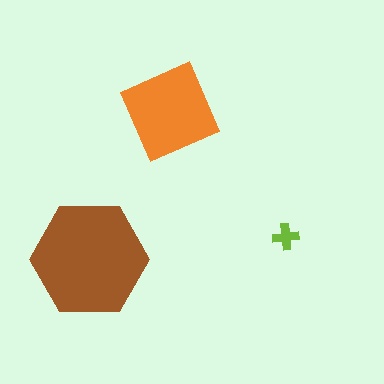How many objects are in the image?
There are 3 objects in the image.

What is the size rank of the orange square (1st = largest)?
2nd.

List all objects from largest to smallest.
The brown hexagon, the orange square, the lime cross.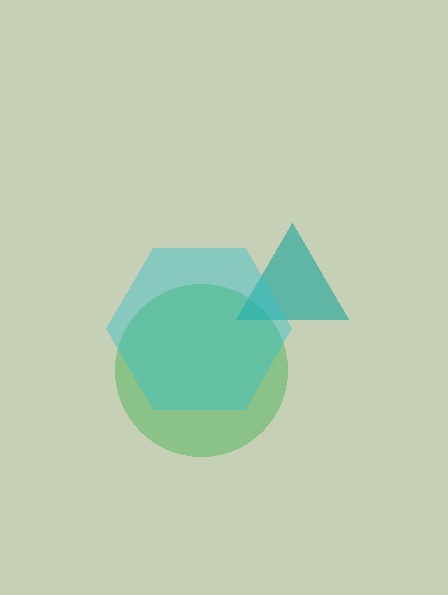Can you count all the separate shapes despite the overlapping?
Yes, there are 3 separate shapes.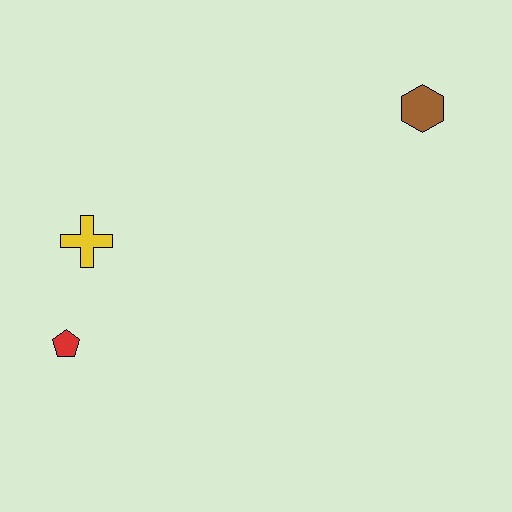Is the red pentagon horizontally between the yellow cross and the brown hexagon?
No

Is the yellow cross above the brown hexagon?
No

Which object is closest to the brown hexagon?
The yellow cross is closest to the brown hexagon.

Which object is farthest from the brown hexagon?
The red pentagon is farthest from the brown hexagon.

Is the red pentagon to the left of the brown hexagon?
Yes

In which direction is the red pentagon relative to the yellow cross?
The red pentagon is below the yellow cross.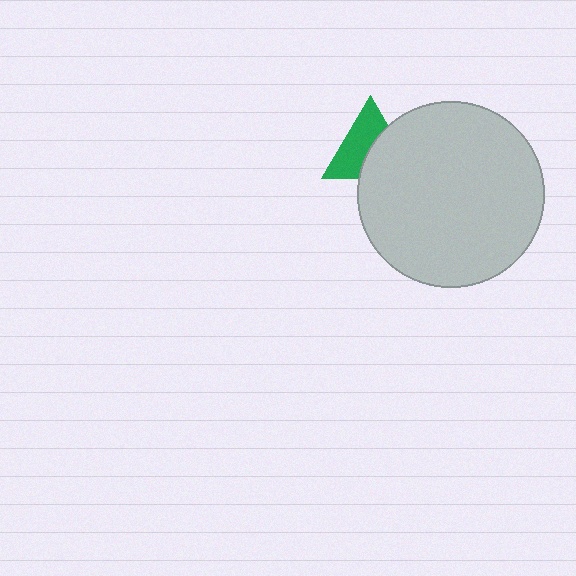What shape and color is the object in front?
The object in front is a light gray circle.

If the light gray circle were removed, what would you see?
You would see the complete green triangle.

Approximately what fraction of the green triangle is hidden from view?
Roughly 45% of the green triangle is hidden behind the light gray circle.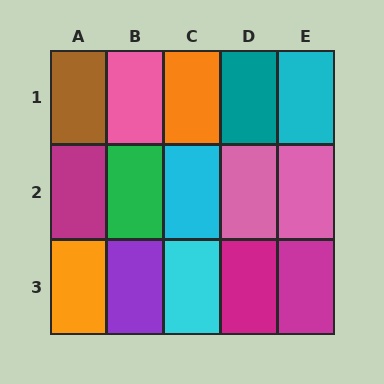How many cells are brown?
1 cell is brown.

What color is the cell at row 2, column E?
Pink.